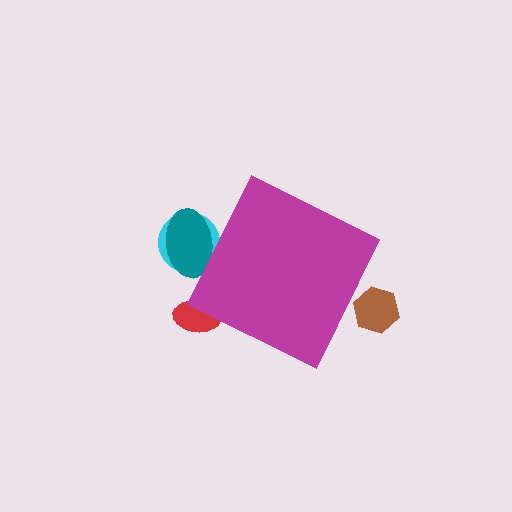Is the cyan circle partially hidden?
Yes, the cyan circle is partially hidden behind the magenta diamond.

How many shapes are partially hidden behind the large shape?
4 shapes are partially hidden.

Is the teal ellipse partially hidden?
Yes, the teal ellipse is partially hidden behind the magenta diamond.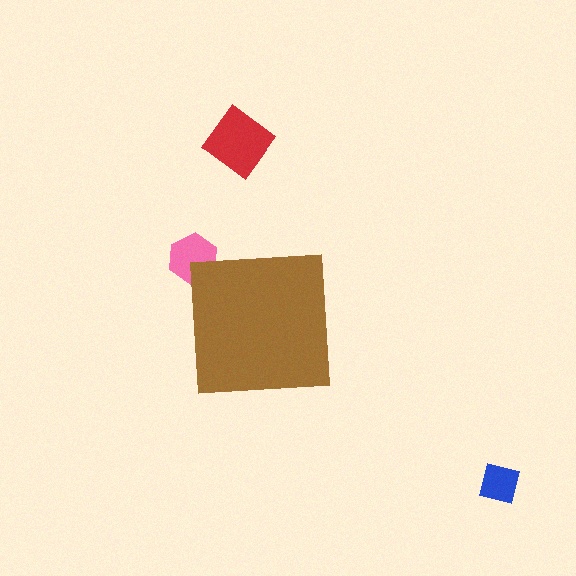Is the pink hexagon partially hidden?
Yes, the pink hexagon is partially hidden behind the brown square.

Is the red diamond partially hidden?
No, the red diamond is fully visible.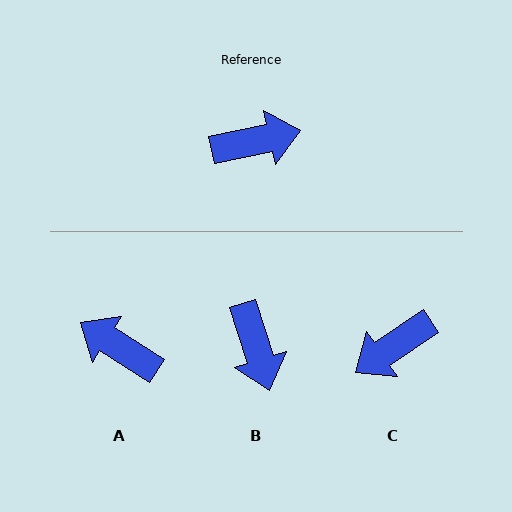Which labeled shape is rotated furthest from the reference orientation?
C, about 158 degrees away.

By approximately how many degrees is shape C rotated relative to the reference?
Approximately 158 degrees clockwise.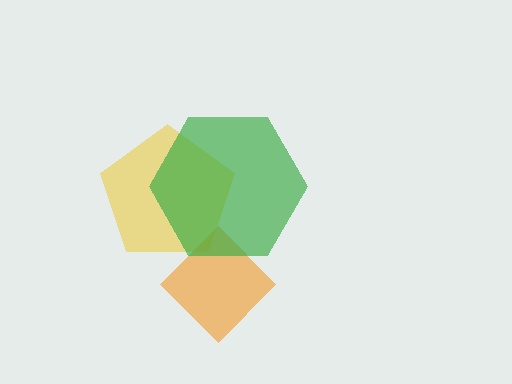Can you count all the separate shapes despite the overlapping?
Yes, there are 3 separate shapes.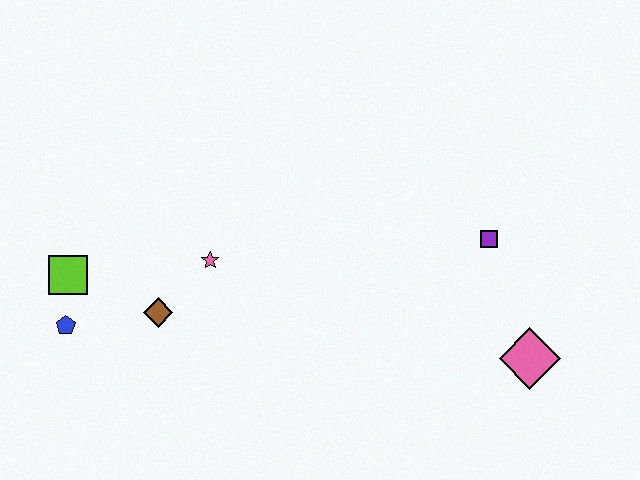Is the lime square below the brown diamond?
No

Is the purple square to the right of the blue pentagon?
Yes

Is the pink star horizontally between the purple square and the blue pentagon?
Yes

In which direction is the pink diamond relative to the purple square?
The pink diamond is below the purple square.